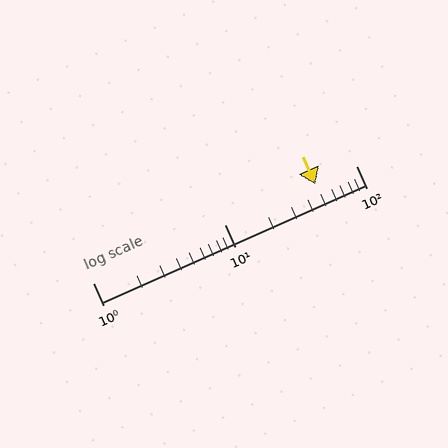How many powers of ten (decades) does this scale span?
The scale spans 2 decades, from 1 to 100.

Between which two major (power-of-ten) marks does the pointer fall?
The pointer is between 10 and 100.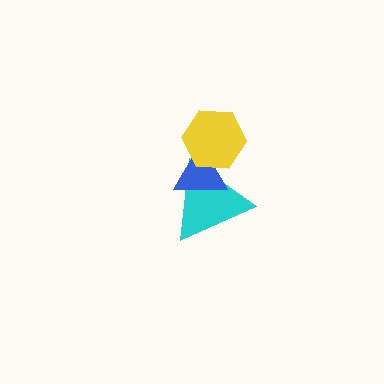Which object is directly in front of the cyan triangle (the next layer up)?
The blue triangle is directly in front of the cyan triangle.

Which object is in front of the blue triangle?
The yellow hexagon is in front of the blue triangle.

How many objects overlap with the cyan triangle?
2 objects overlap with the cyan triangle.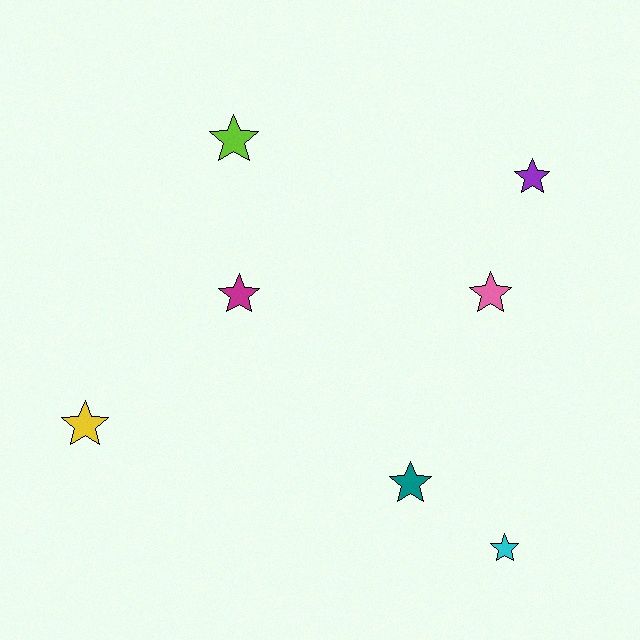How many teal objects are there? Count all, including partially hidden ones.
There is 1 teal object.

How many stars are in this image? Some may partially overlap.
There are 7 stars.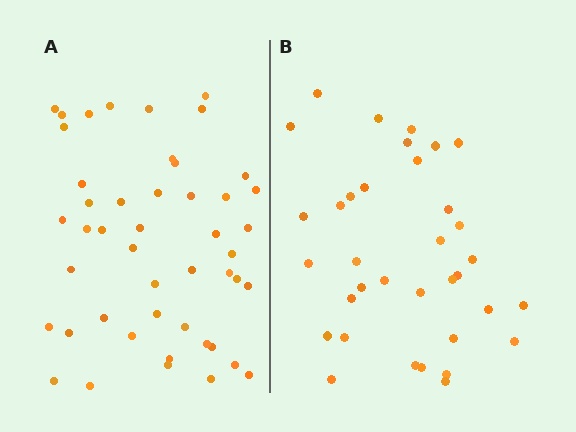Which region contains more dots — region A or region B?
Region A (the left region) has more dots.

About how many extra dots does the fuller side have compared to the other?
Region A has roughly 12 or so more dots than region B.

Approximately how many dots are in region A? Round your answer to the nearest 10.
About 50 dots. (The exact count is 47, which rounds to 50.)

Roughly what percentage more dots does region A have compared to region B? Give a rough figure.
About 35% more.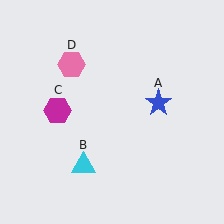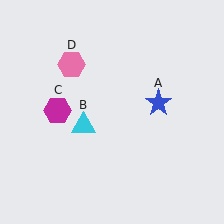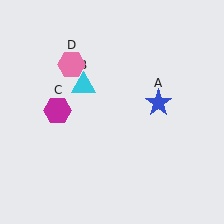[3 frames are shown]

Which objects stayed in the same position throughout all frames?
Blue star (object A) and magenta hexagon (object C) and pink hexagon (object D) remained stationary.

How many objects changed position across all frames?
1 object changed position: cyan triangle (object B).